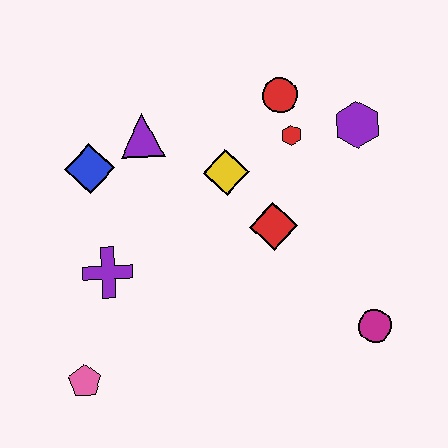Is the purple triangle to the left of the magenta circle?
Yes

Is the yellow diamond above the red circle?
No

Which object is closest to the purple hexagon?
The red hexagon is closest to the purple hexagon.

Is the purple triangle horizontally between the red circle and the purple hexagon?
No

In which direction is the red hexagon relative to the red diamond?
The red hexagon is above the red diamond.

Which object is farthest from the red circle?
The pink pentagon is farthest from the red circle.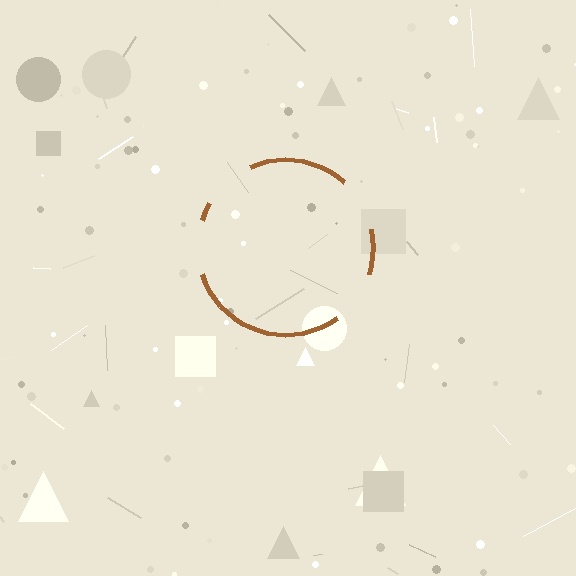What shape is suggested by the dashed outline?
The dashed outline suggests a circle.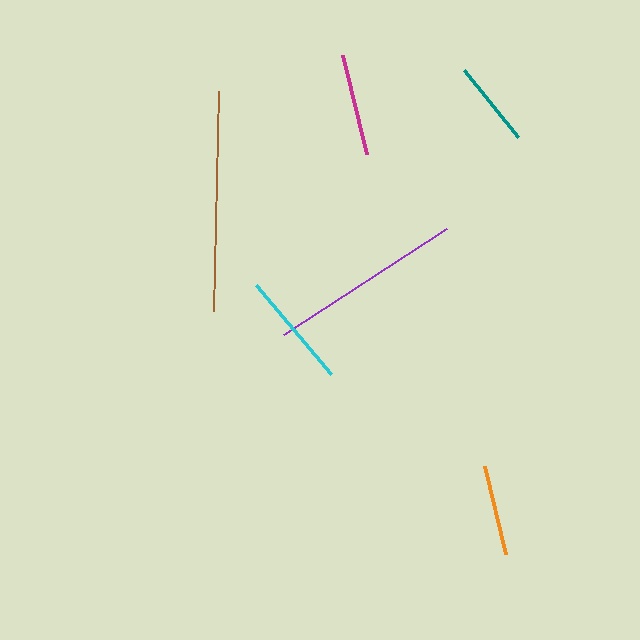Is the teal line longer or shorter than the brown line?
The brown line is longer than the teal line.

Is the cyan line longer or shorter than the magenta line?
The cyan line is longer than the magenta line.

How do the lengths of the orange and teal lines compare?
The orange and teal lines are approximately the same length.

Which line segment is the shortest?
The teal line is the shortest at approximately 86 pixels.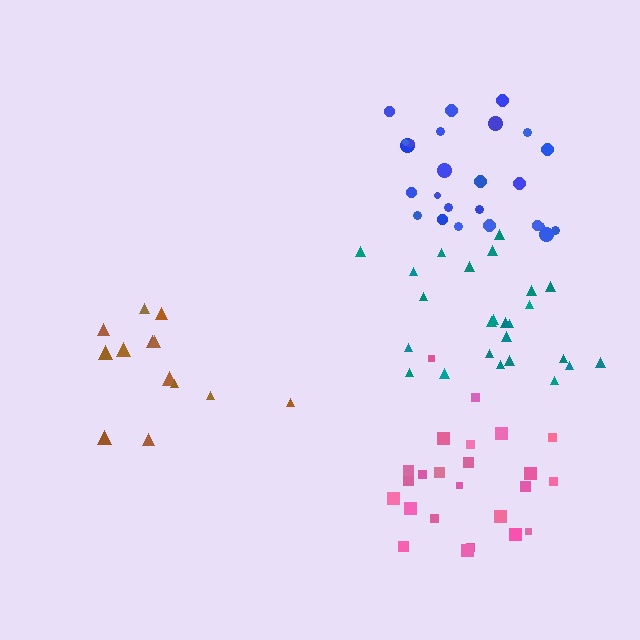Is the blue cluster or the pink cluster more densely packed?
Pink.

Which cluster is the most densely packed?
Pink.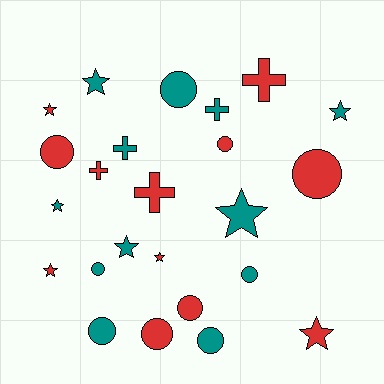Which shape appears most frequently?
Circle, with 10 objects.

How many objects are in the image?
There are 24 objects.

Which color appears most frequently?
Teal, with 12 objects.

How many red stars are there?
There are 4 red stars.